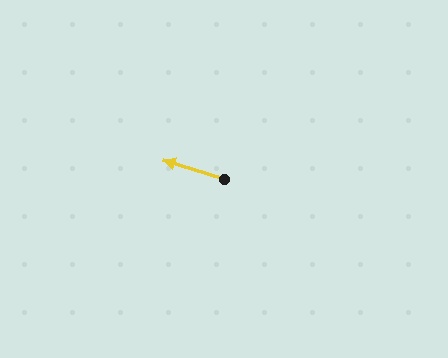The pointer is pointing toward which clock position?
Roughly 10 o'clock.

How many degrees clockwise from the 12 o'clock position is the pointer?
Approximately 287 degrees.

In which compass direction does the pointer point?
West.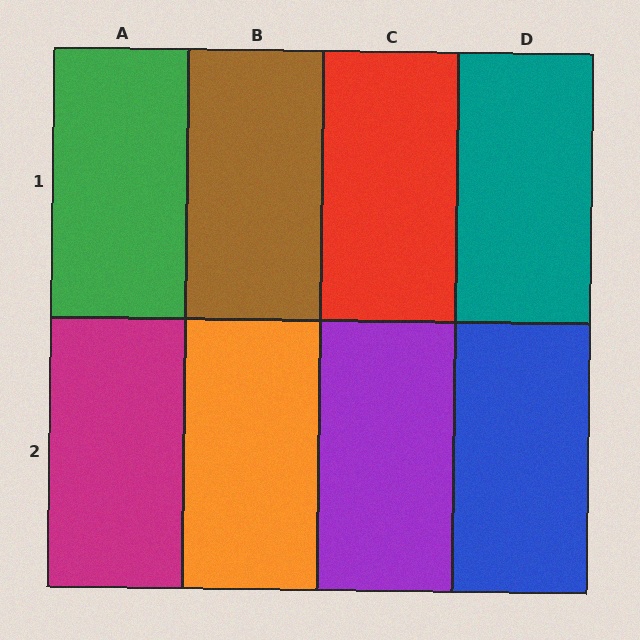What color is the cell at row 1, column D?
Teal.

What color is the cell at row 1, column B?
Brown.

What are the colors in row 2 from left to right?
Magenta, orange, purple, blue.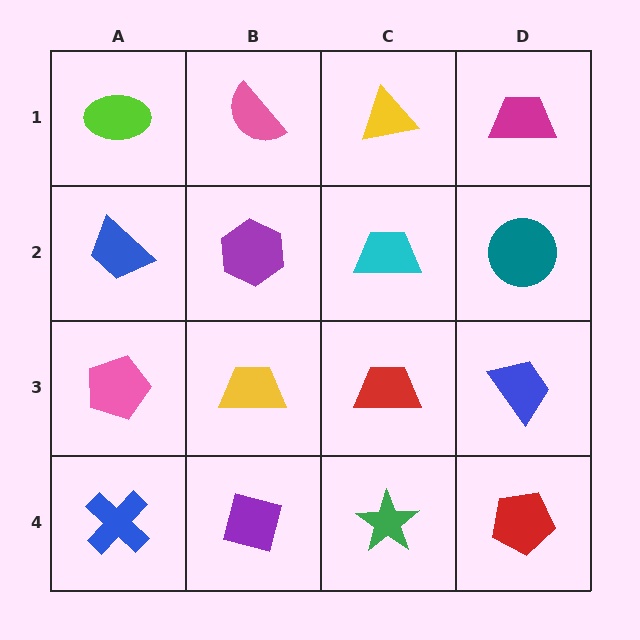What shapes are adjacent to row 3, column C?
A cyan trapezoid (row 2, column C), a green star (row 4, column C), a yellow trapezoid (row 3, column B), a blue trapezoid (row 3, column D).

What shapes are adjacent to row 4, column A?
A pink pentagon (row 3, column A), a purple square (row 4, column B).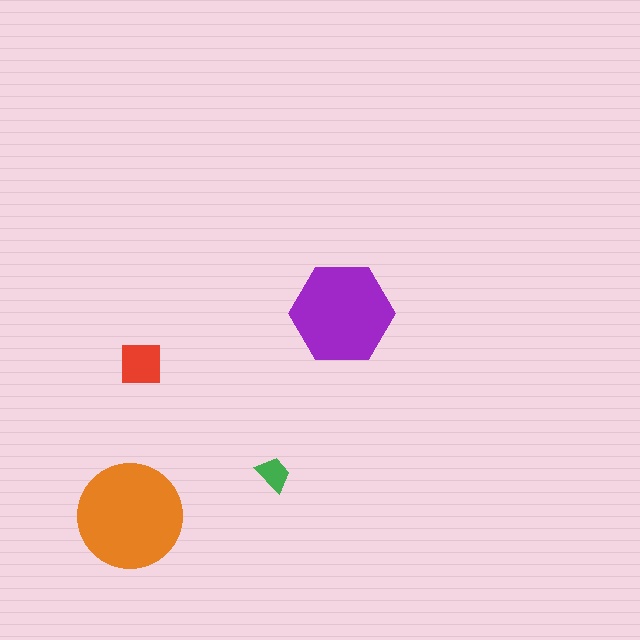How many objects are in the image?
There are 4 objects in the image.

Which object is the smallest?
The green trapezoid.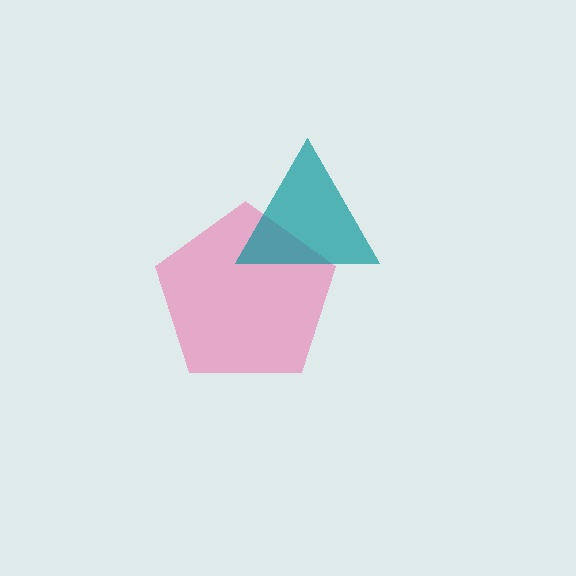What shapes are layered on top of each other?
The layered shapes are: a pink pentagon, a teal triangle.